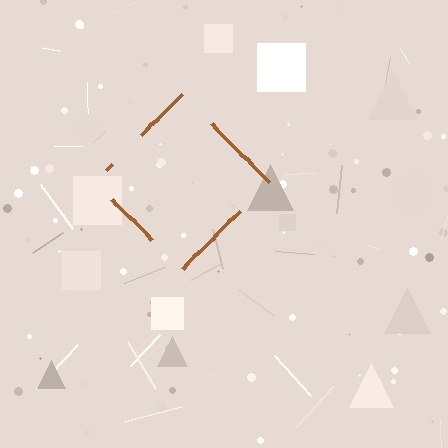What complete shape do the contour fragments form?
The contour fragments form a diamond.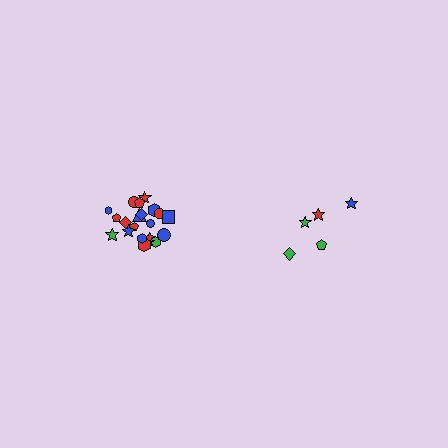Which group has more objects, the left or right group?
The left group.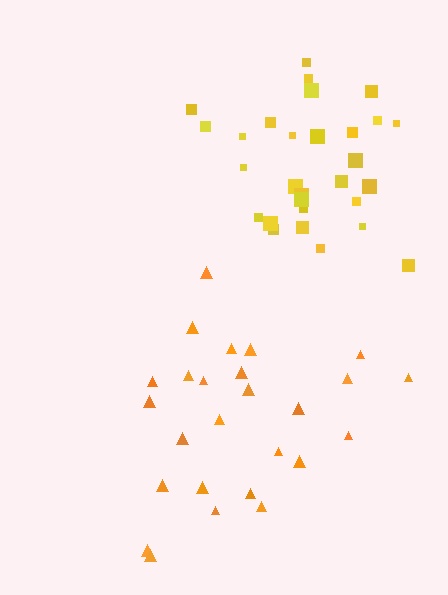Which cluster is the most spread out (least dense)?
Orange.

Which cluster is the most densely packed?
Yellow.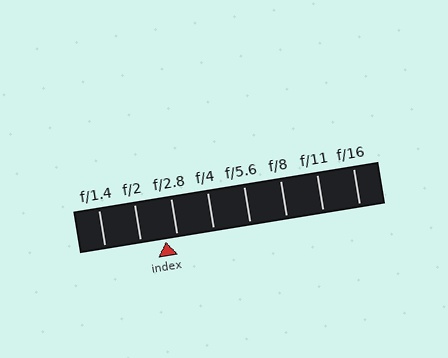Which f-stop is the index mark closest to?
The index mark is closest to f/2.8.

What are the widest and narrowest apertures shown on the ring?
The widest aperture shown is f/1.4 and the narrowest is f/16.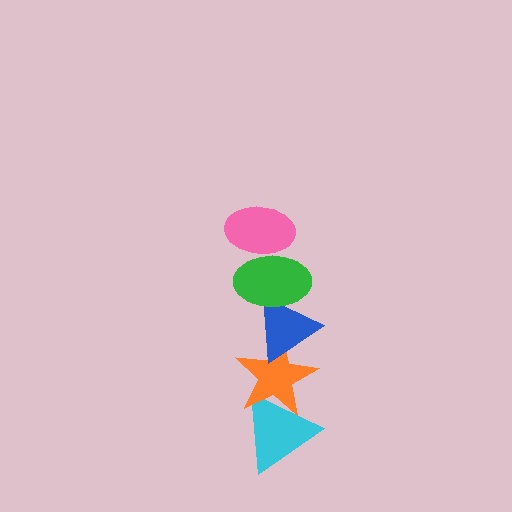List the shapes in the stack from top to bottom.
From top to bottom: the pink ellipse, the green ellipse, the blue triangle, the orange star, the cyan triangle.